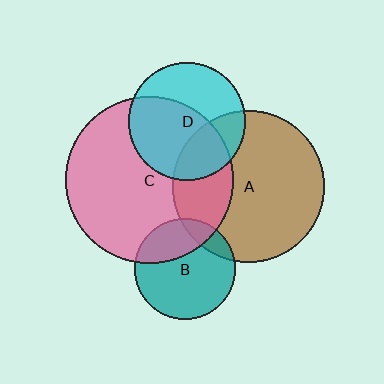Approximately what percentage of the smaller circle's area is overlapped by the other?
Approximately 30%.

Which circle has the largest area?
Circle C (pink).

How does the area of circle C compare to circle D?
Approximately 2.0 times.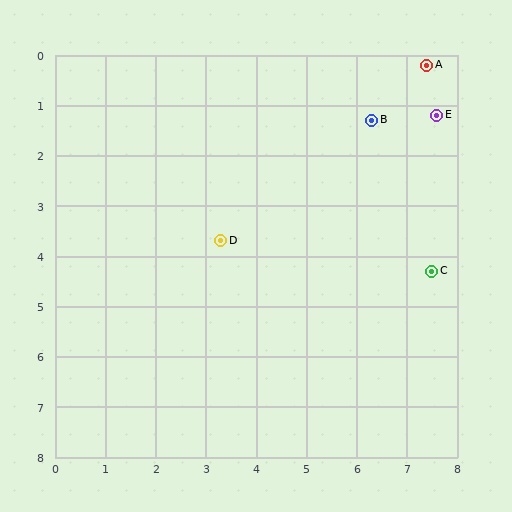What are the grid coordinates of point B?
Point B is at approximately (6.3, 1.3).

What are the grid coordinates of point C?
Point C is at approximately (7.5, 4.3).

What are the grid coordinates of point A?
Point A is at approximately (7.4, 0.2).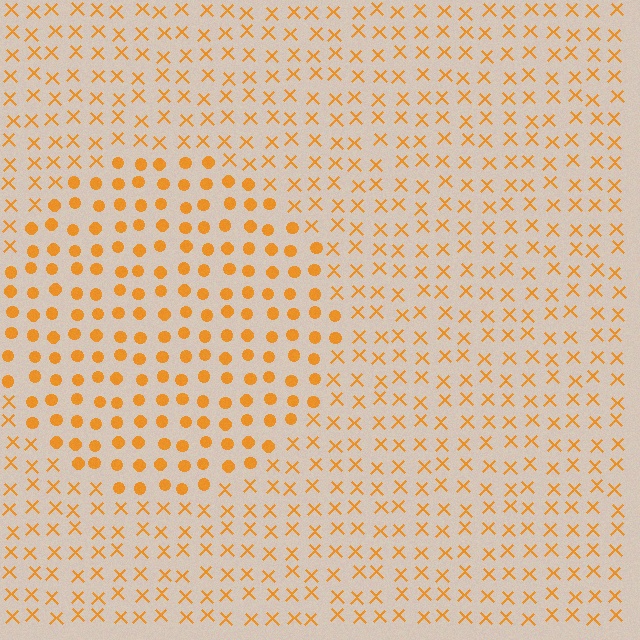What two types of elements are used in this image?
The image uses circles inside the circle region and X marks outside it.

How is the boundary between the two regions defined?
The boundary is defined by a change in element shape: circles inside vs. X marks outside. All elements share the same color and spacing.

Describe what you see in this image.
The image is filled with small orange elements arranged in a uniform grid. A circle-shaped region contains circles, while the surrounding area contains X marks. The boundary is defined purely by the change in element shape.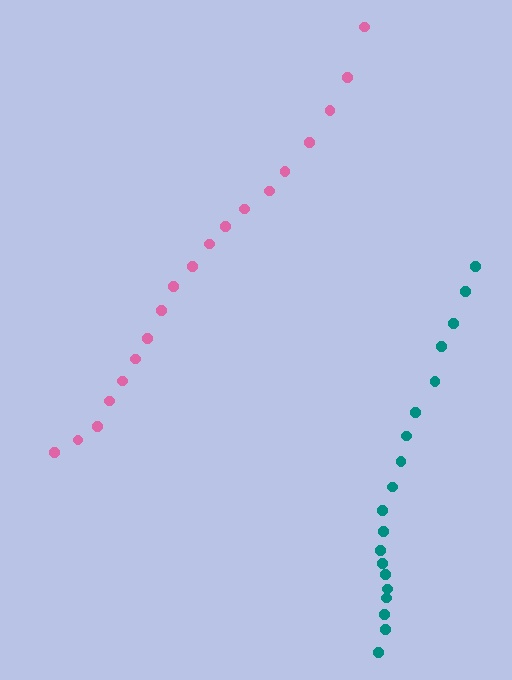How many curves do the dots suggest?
There are 2 distinct paths.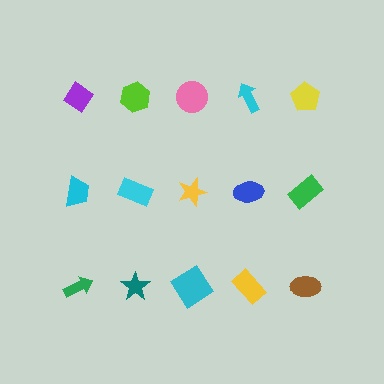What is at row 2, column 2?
A cyan rectangle.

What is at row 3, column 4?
A yellow rectangle.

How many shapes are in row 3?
5 shapes.